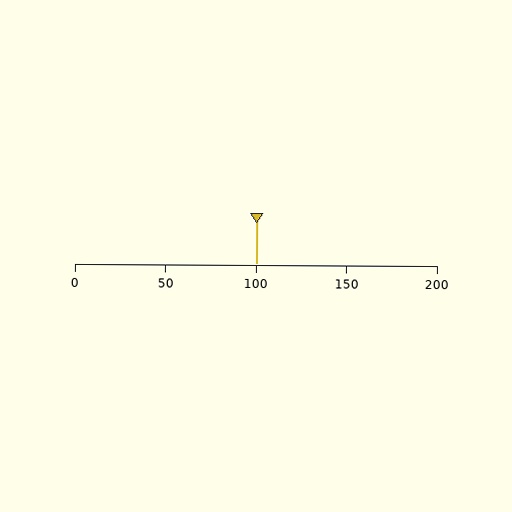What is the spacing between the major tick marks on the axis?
The major ticks are spaced 50 apart.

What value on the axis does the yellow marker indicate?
The marker indicates approximately 100.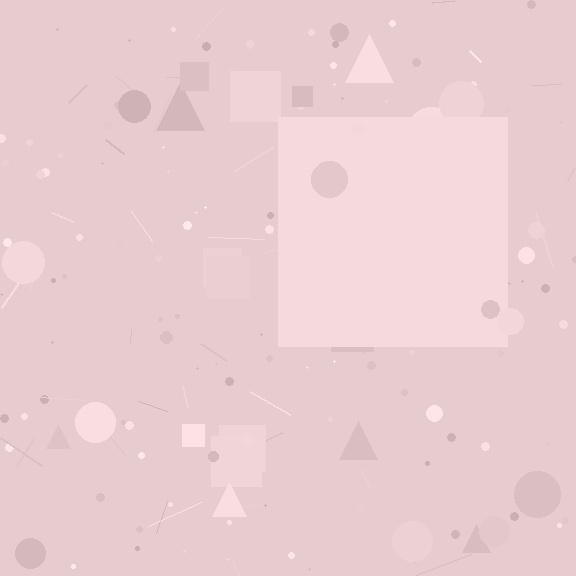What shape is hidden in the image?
A square is hidden in the image.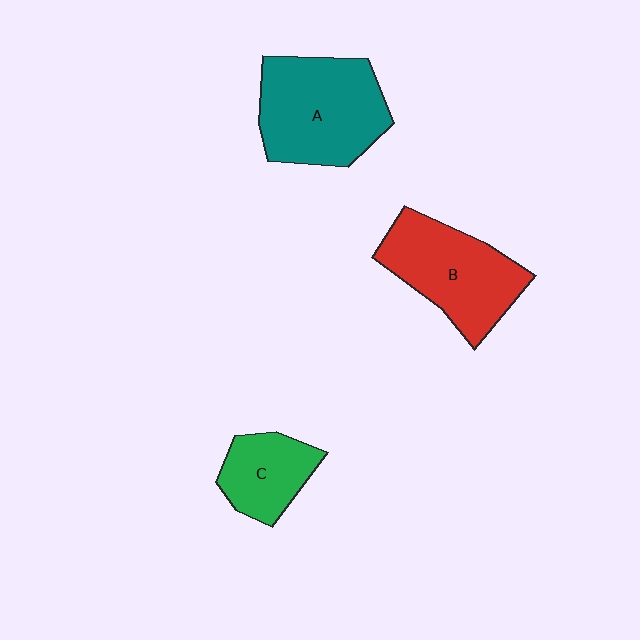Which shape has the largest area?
Shape A (teal).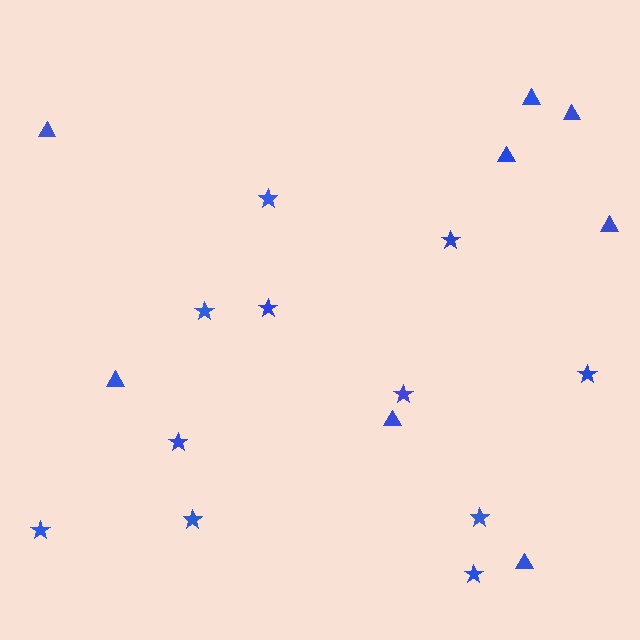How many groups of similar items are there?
There are 2 groups: one group of stars (11) and one group of triangles (8).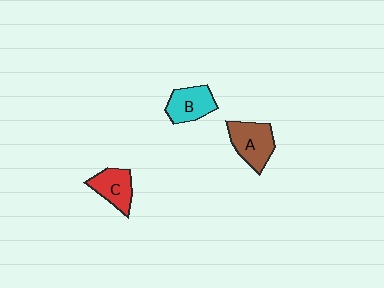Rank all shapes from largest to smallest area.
From largest to smallest: A (brown), B (cyan), C (red).